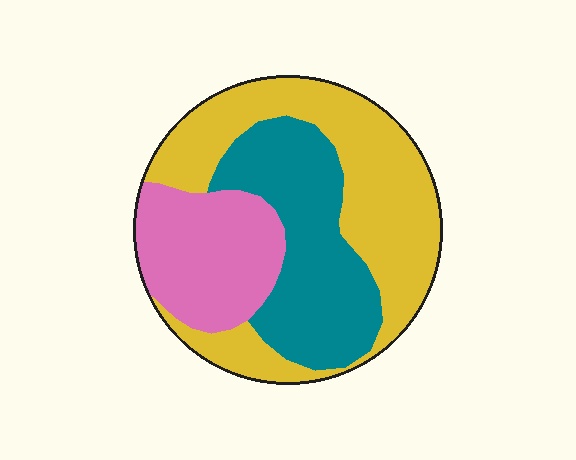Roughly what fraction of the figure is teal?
Teal covers 31% of the figure.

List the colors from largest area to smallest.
From largest to smallest: yellow, teal, pink.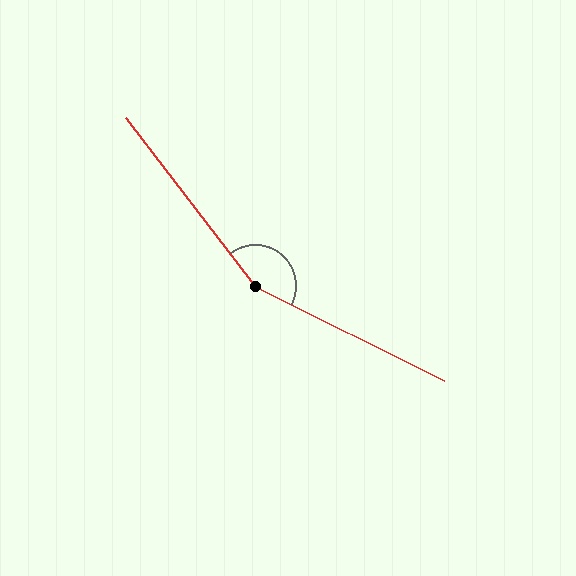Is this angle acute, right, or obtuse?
It is obtuse.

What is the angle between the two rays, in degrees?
Approximately 154 degrees.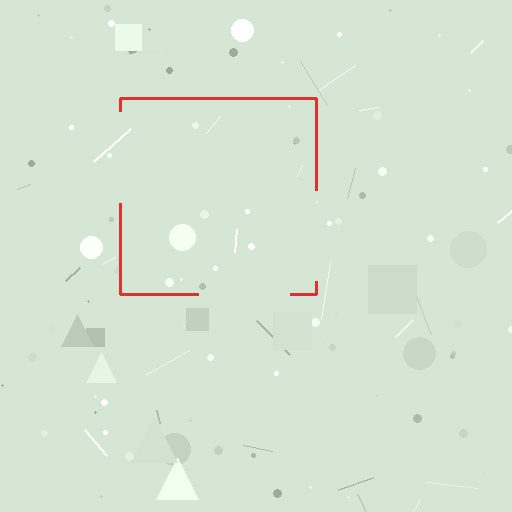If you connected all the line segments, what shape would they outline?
They would outline a square.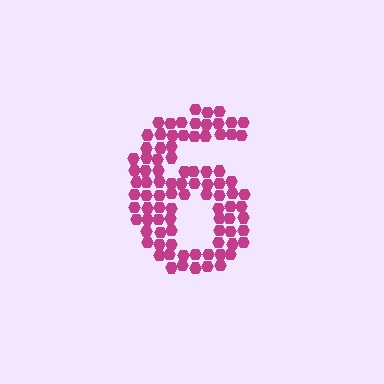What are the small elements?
The small elements are hexagons.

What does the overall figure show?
The overall figure shows the digit 6.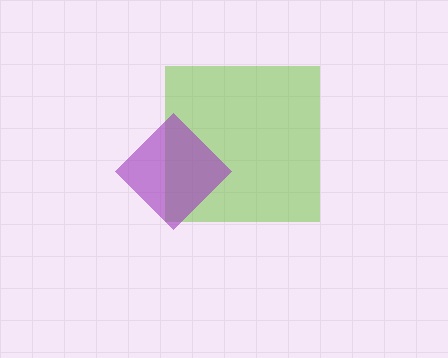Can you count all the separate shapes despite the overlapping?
Yes, there are 2 separate shapes.